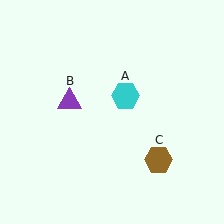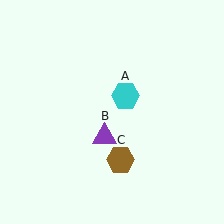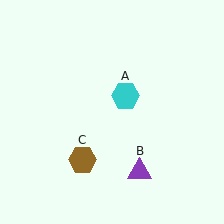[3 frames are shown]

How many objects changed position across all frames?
2 objects changed position: purple triangle (object B), brown hexagon (object C).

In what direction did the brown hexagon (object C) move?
The brown hexagon (object C) moved left.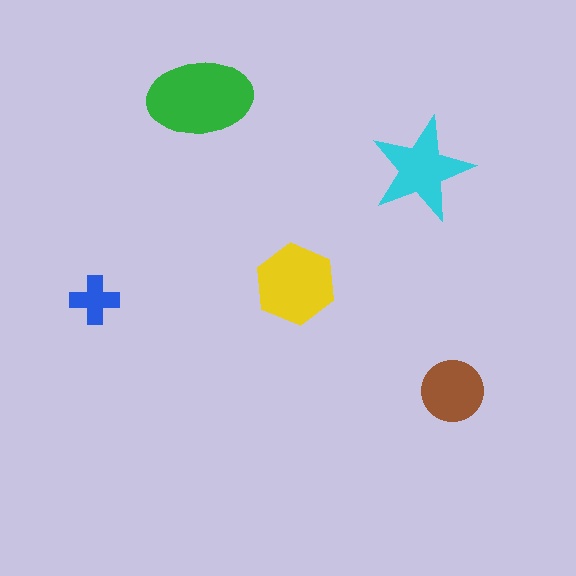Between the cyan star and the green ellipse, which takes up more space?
The green ellipse.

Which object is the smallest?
The blue cross.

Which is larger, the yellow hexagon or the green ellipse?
The green ellipse.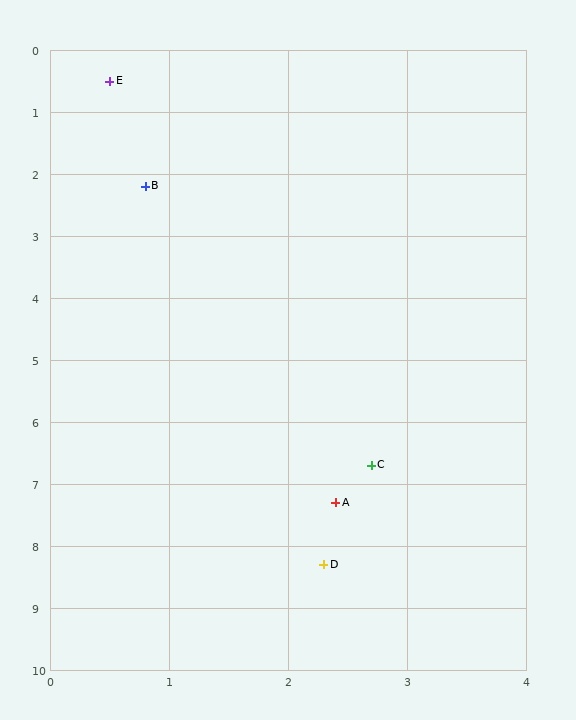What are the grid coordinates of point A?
Point A is at approximately (2.4, 7.3).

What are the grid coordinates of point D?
Point D is at approximately (2.3, 8.3).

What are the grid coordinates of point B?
Point B is at approximately (0.8, 2.2).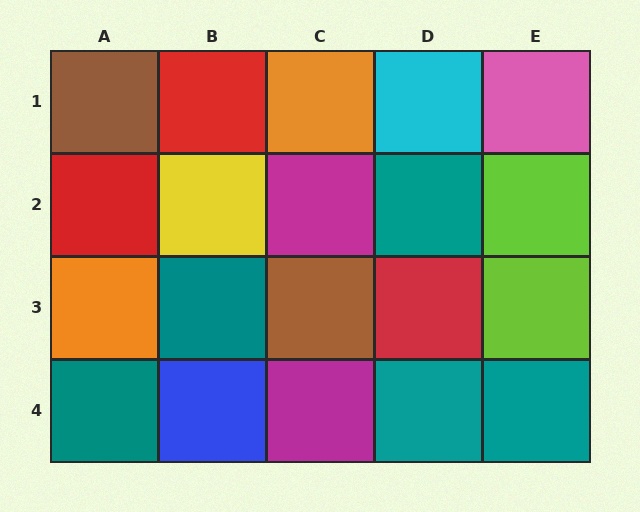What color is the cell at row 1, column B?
Red.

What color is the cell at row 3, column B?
Teal.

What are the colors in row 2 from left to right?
Red, yellow, magenta, teal, lime.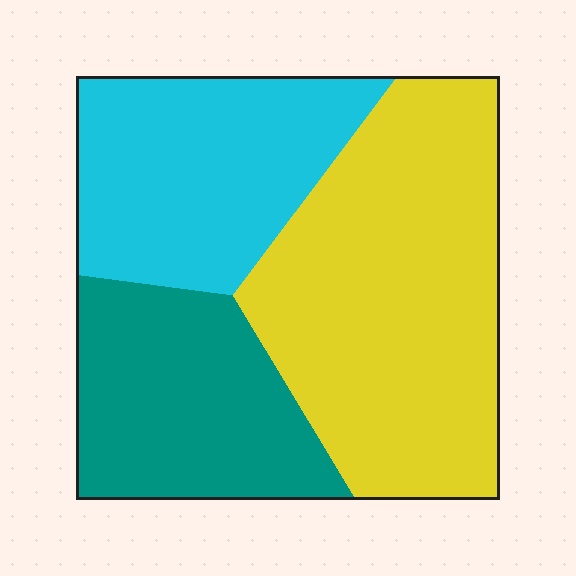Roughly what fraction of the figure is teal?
Teal takes up about one quarter (1/4) of the figure.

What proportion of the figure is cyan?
Cyan covers roughly 30% of the figure.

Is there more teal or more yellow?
Yellow.